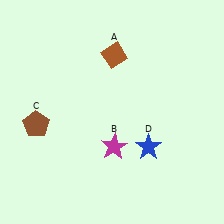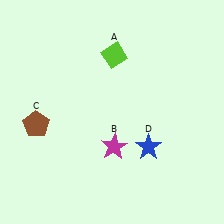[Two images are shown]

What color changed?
The diamond (A) changed from brown in Image 1 to lime in Image 2.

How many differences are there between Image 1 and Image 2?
There is 1 difference between the two images.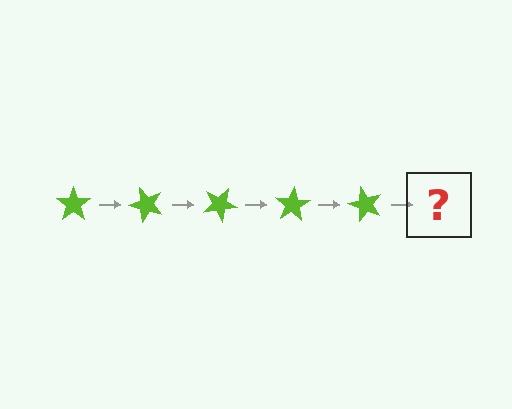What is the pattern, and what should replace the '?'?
The pattern is that the star rotates 50 degrees each step. The '?' should be a lime star rotated 250 degrees.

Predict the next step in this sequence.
The next step is a lime star rotated 250 degrees.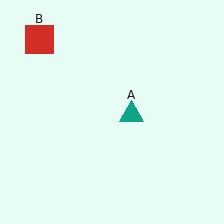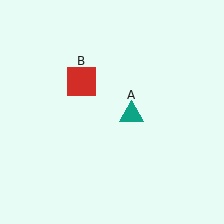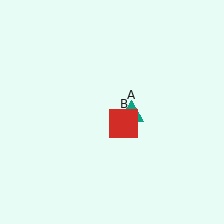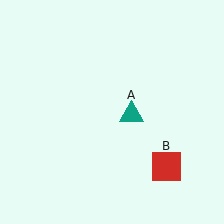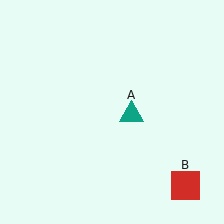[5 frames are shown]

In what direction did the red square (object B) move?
The red square (object B) moved down and to the right.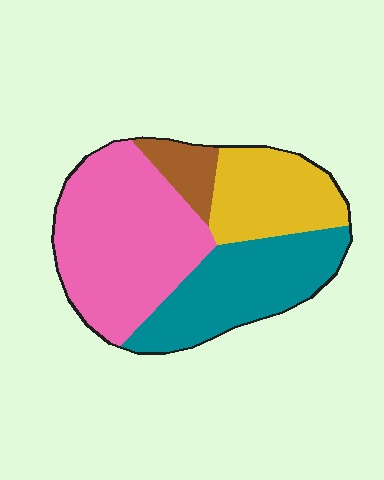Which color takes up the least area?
Brown, at roughly 5%.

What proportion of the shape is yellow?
Yellow takes up about one fifth (1/5) of the shape.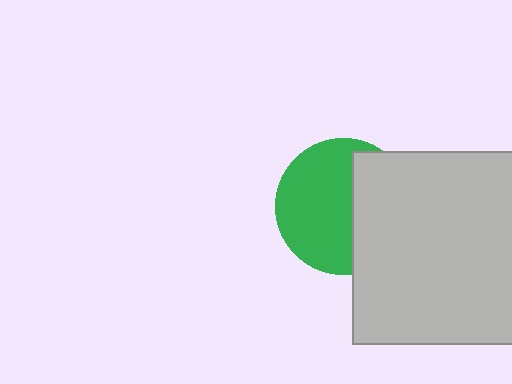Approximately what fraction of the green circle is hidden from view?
Roughly 41% of the green circle is hidden behind the light gray square.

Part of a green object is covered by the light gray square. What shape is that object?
It is a circle.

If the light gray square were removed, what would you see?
You would see the complete green circle.